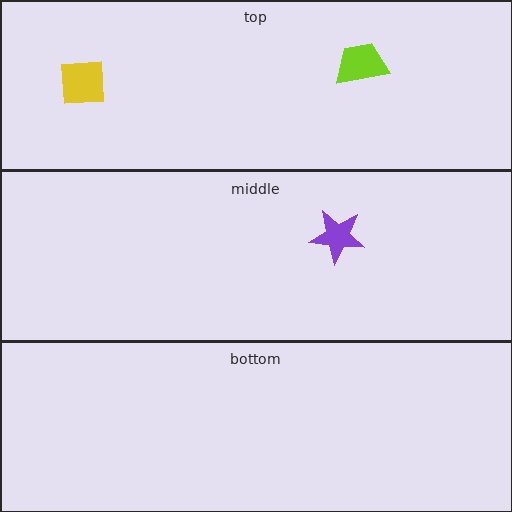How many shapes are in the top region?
2.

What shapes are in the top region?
The lime trapezoid, the yellow square.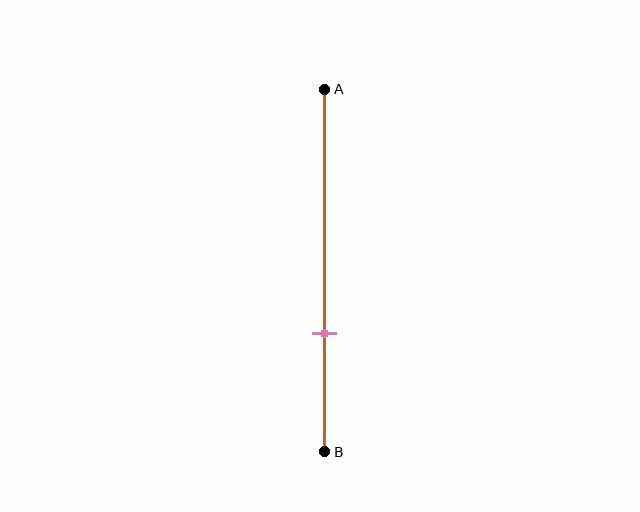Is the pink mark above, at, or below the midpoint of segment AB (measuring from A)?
The pink mark is below the midpoint of segment AB.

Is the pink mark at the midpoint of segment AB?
No, the mark is at about 70% from A, not at the 50% midpoint.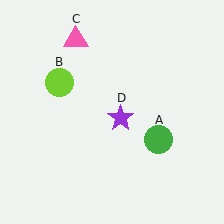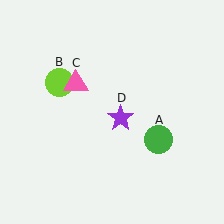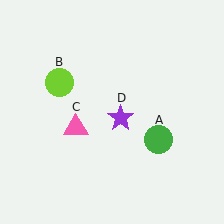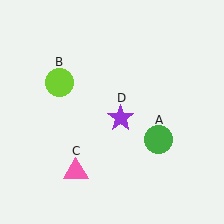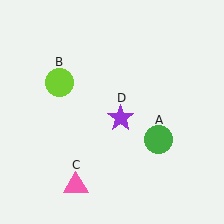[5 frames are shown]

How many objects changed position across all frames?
1 object changed position: pink triangle (object C).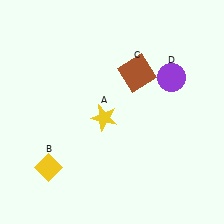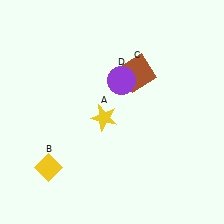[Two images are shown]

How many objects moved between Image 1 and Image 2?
1 object moved between the two images.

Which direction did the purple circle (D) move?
The purple circle (D) moved left.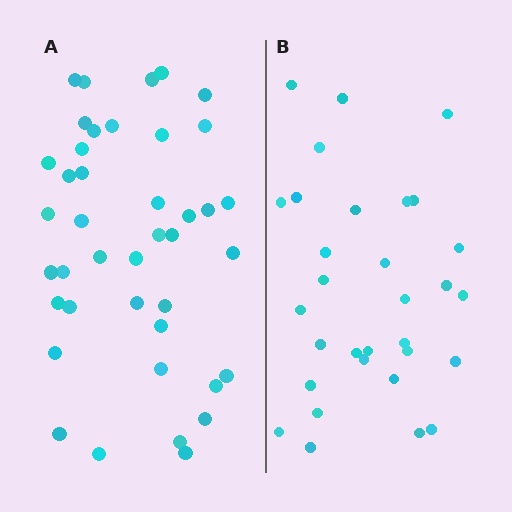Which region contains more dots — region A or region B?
Region A (the left region) has more dots.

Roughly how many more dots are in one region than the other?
Region A has roughly 10 or so more dots than region B.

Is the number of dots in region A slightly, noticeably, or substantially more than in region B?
Region A has noticeably more, but not dramatically so. The ratio is roughly 1.3 to 1.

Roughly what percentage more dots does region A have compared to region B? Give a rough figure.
About 30% more.